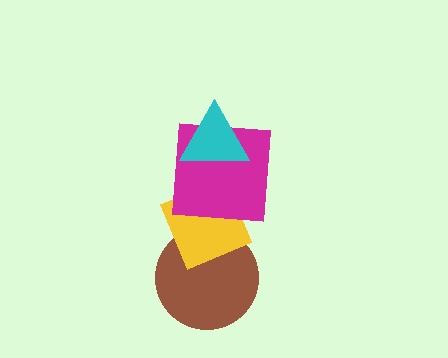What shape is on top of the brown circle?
The yellow diamond is on top of the brown circle.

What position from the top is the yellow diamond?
The yellow diamond is 3rd from the top.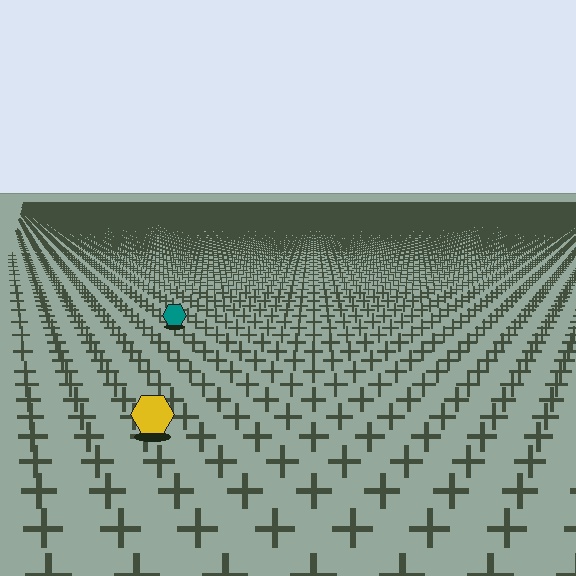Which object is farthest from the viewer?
The teal hexagon is farthest from the viewer. It appears smaller and the ground texture around it is denser.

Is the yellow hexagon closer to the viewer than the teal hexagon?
Yes. The yellow hexagon is closer — you can tell from the texture gradient: the ground texture is coarser near it.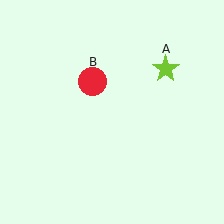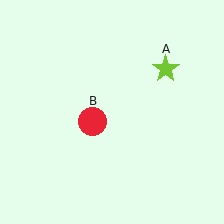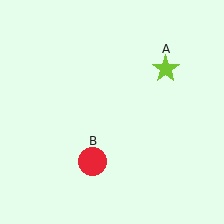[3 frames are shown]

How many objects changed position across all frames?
1 object changed position: red circle (object B).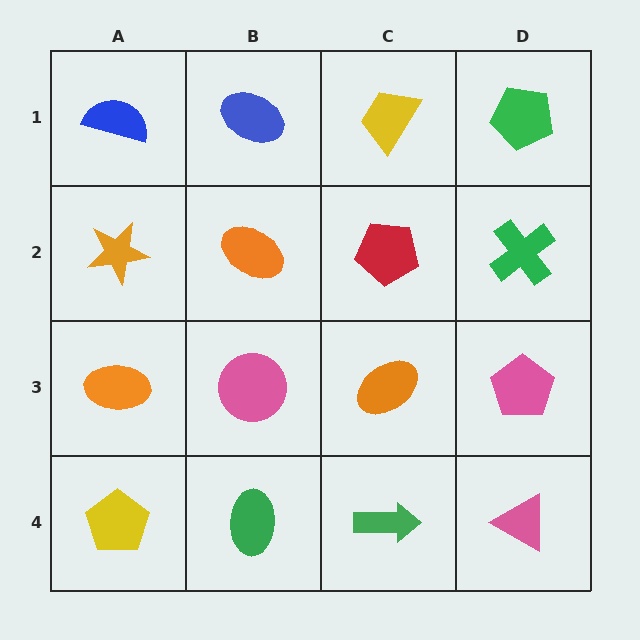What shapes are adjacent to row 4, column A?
An orange ellipse (row 3, column A), a green ellipse (row 4, column B).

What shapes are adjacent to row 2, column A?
A blue semicircle (row 1, column A), an orange ellipse (row 3, column A), an orange ellipse (row 2, column B).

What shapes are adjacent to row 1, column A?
An orange star (row 2, column A), a blue ellipse (row 1, column B).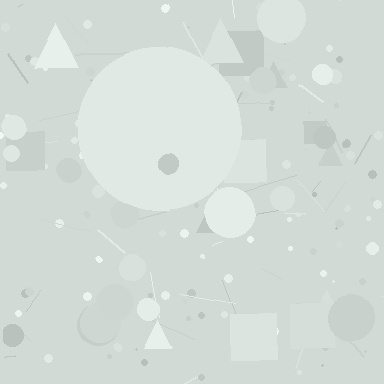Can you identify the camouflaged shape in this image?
The camouflaged shape is a circle.